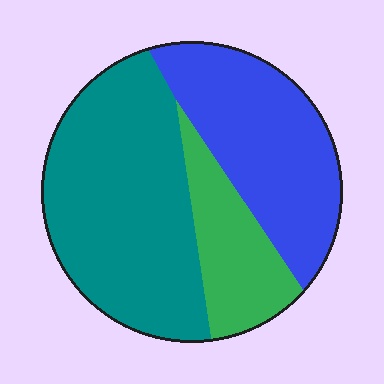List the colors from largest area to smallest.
From largest to smallest: teal, blue, green.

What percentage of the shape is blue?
Blue takes up about one third (1/3) of the shape.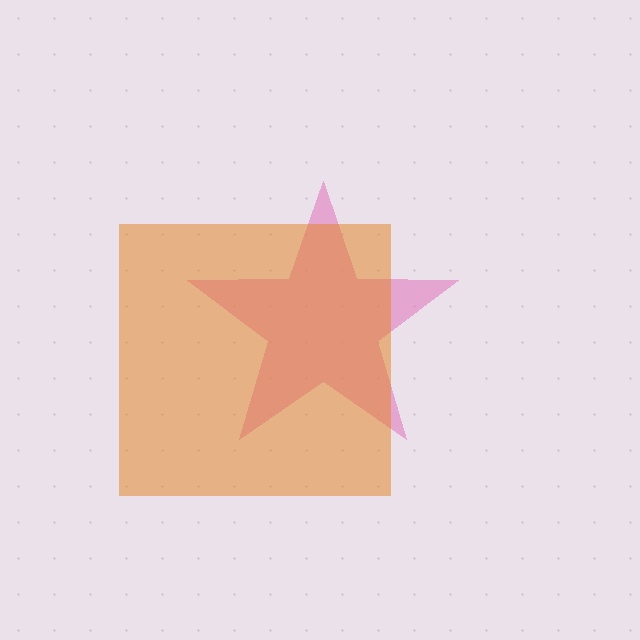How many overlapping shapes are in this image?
There are 2 overlapping shapes in the image.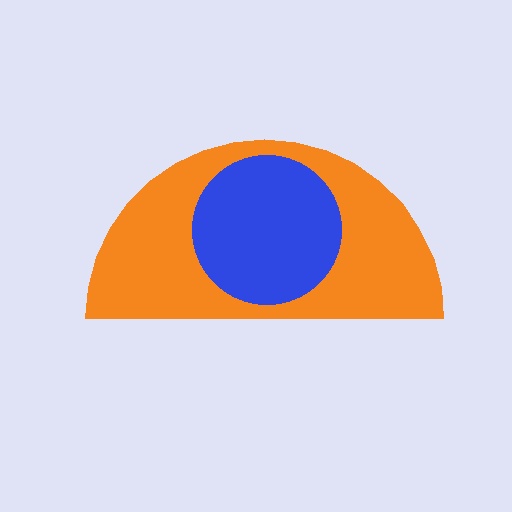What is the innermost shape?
The blue circle.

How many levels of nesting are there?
2.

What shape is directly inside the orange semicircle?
The blue circle.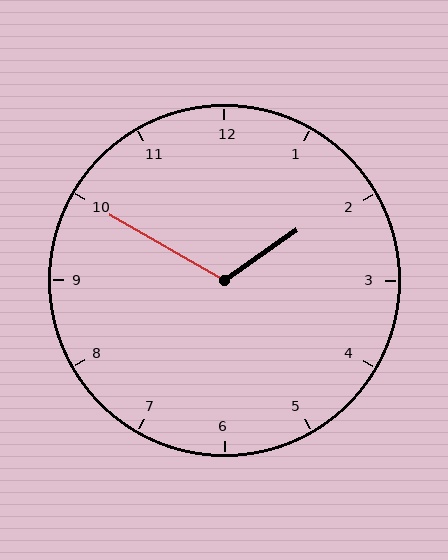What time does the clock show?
1:50.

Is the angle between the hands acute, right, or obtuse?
It is obtuse.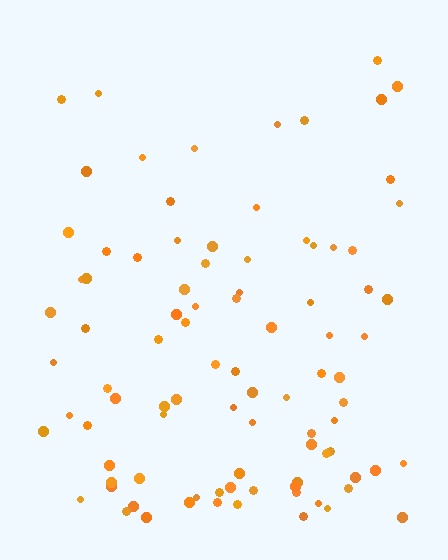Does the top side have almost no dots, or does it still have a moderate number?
Still a moderate number, just noticeably fewer than the bottom.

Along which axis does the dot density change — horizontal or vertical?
Vertical.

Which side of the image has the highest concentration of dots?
The bottom.